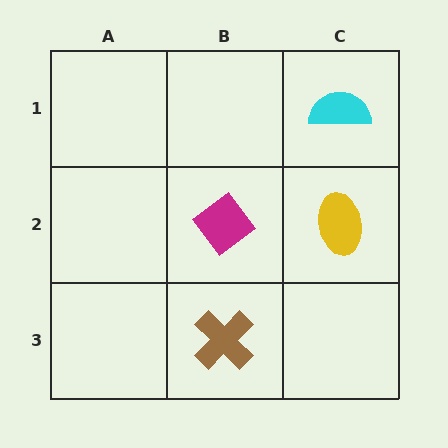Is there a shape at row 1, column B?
No, that cell is empty.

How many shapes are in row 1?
1 shape.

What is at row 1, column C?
A cyan semicircle.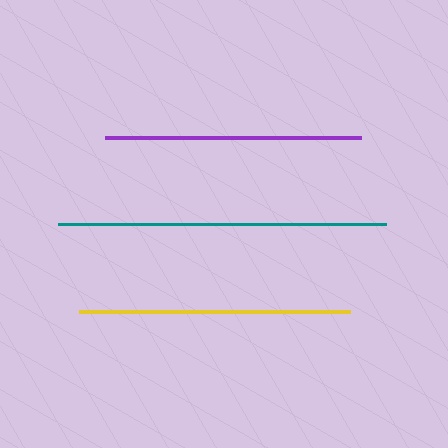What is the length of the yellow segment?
The yellow segment is approximately 272 pixels long.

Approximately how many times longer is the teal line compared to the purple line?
The teal line is approximately 1.3 times the length of the purple line.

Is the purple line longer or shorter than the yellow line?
The yellow line is longer than the purple line.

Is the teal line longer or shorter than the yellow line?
The teal line is longer than the yellow line.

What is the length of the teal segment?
The teal segment is approximately 328 pixels long.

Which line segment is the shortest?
The purple line is the shortest at approximately 255 pixels.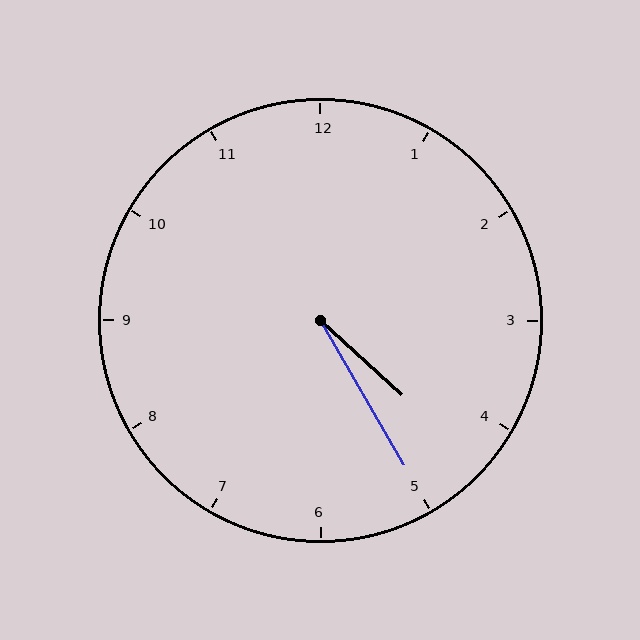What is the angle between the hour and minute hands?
Approximately 18 degrees.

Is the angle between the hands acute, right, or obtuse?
It is acute.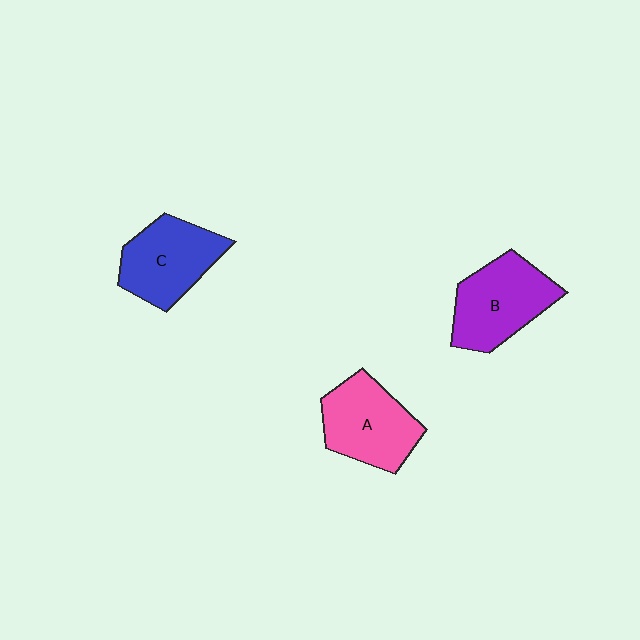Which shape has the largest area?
Shape B (purple).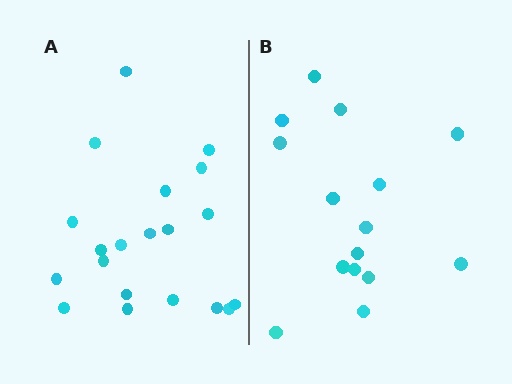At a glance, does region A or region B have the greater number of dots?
Region A (the left region) has more dots.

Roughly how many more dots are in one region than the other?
Region A has about 5 more dots than region B.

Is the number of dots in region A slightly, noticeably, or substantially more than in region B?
Region A has noticeably more, but not dramatically so. The ratio is roughly 1.3 to 1.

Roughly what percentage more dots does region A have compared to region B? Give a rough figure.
About 35% more.